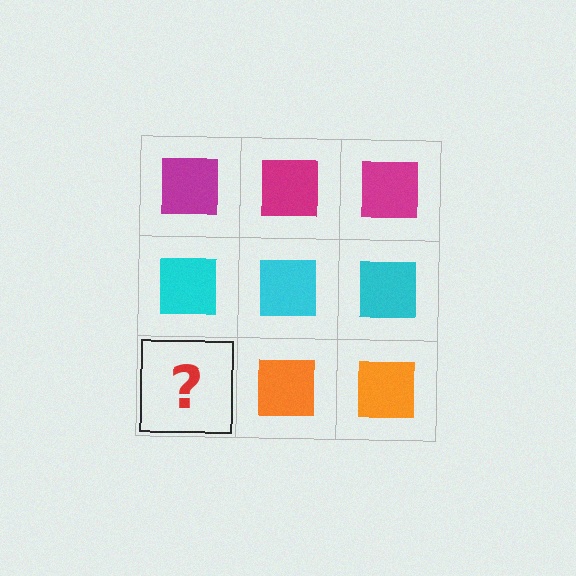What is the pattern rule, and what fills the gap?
The rule is that each row has a consistent color. The gap should be filled with an orange square.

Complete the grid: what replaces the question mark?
The question mark should be replaced with an orange square.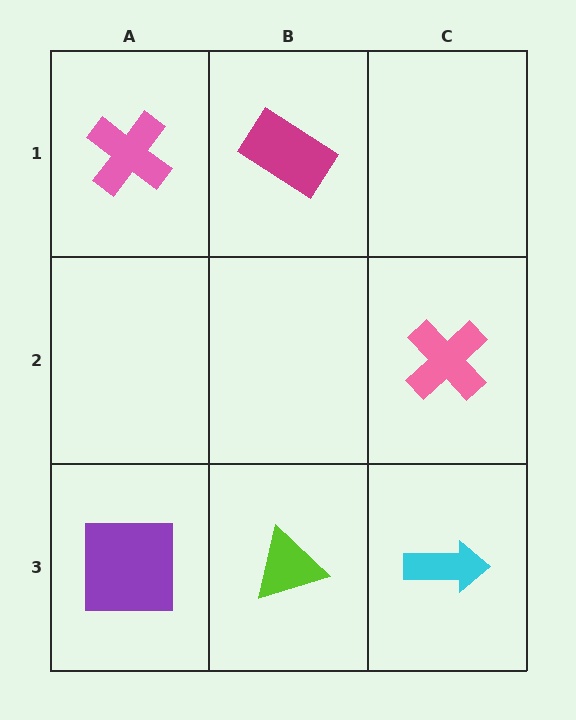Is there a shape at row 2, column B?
No, that cell is empty.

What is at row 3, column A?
A purple square.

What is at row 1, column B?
A magenta rectangle.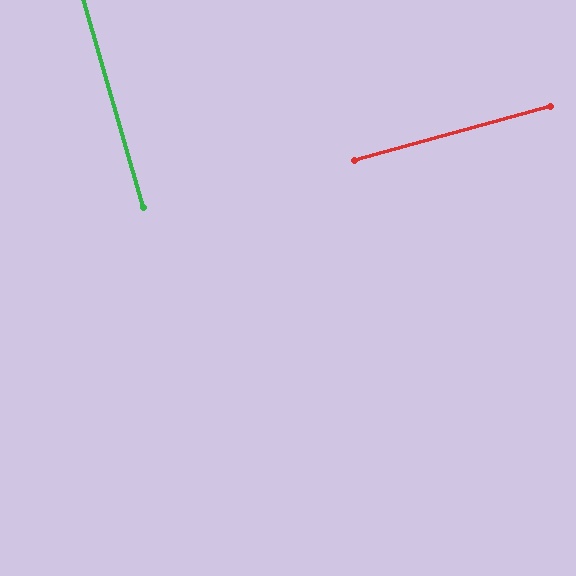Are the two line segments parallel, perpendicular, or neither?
Perpendicular — they meet at approximately 89°.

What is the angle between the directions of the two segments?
Approximately 89 degrees.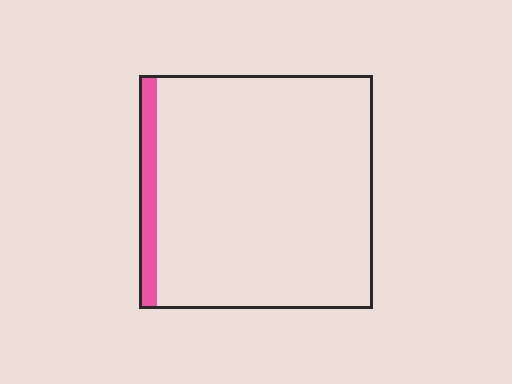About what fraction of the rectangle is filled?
About one tenth (1/10).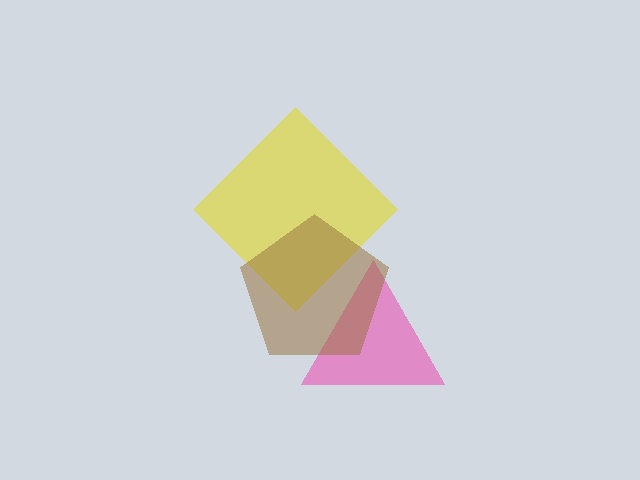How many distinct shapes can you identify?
There are 3 distinct shapes: a yellow diamond, a pink triangle, a brown pentagon.